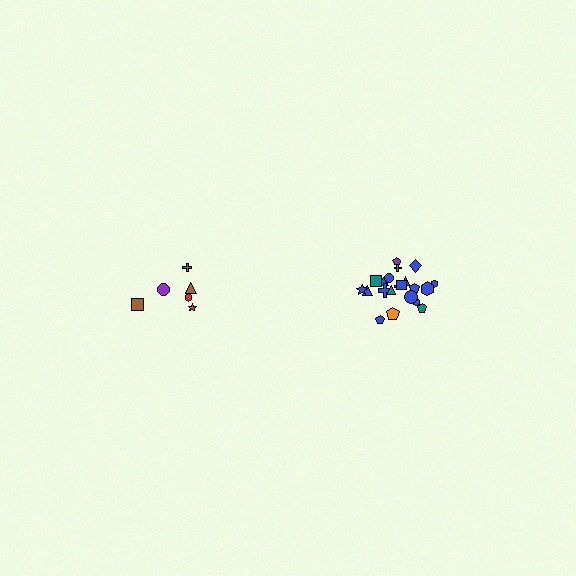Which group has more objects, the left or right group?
The right group.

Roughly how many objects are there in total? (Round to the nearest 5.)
Roughly 30 objects in total.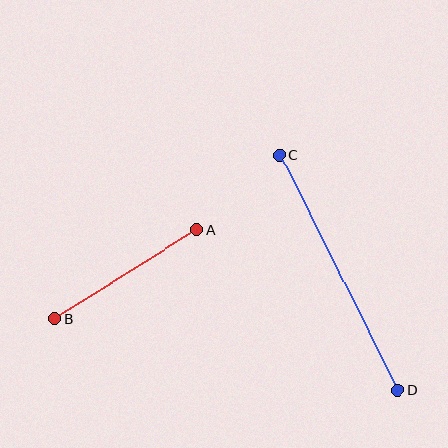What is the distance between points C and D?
The distance is approximately 263 pixels.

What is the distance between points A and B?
The distance is approximately 168 pixels.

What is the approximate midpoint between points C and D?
The midpoint is at approximately (339, 273) pixels.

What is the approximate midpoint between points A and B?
The midpoint is at approximately (126, 275) pixels.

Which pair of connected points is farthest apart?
Points C and D are farthest apart.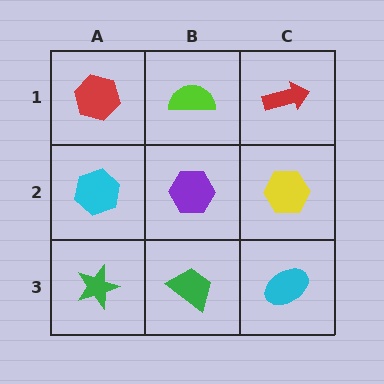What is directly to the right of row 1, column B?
A red arrow.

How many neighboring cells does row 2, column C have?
3.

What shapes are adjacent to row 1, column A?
A cyan hexagon (row 2, column A), a lime semicircle (row 1, column B).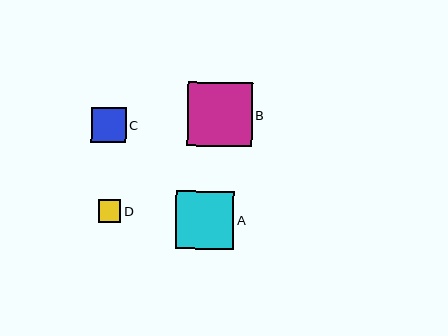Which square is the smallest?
Square D is the smallest with a size of approximately 23 pixels.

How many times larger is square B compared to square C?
Square B is approximately 1.8 times the size of square C.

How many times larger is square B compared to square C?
Square B is approximately 1.8 times the size of square C.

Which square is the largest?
Square B is the largest with a size of approximately 64 pixels.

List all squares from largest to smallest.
From largest to smallest: B, A, C, D.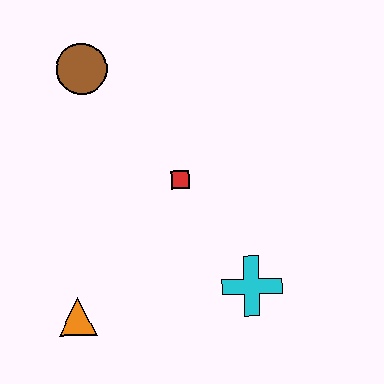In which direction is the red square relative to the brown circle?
The red square is below the brown circle.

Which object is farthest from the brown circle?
The cyan cross is farthest from the brown circle.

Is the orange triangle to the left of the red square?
Yes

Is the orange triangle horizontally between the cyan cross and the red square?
No